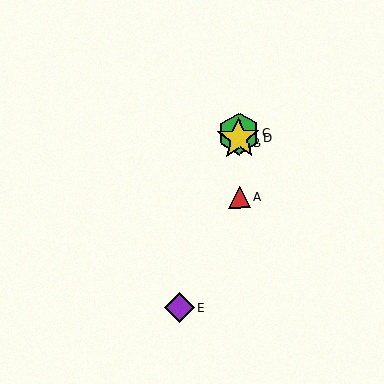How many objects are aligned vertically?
4 objects (A, B, C, D) are aligned vertically.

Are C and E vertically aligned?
No, C is at x≈239 and E is at x≈179.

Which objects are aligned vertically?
Objects A, B, C, D are aligned vertically.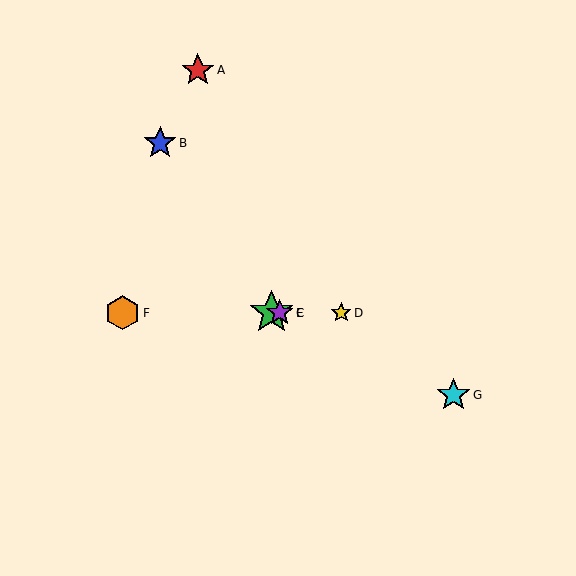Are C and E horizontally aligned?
Yes, both are at y≈313.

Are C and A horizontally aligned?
No, C is at y≈313 and A is at y≈70.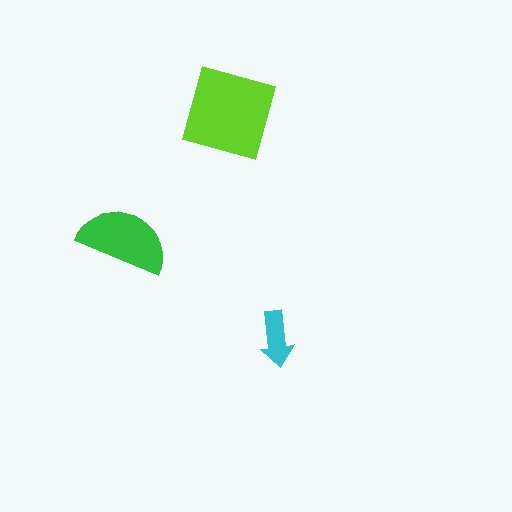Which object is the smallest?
The cyan arrow.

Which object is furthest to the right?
The cyan arrow is rightmost.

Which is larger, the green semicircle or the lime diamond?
The lime diamond.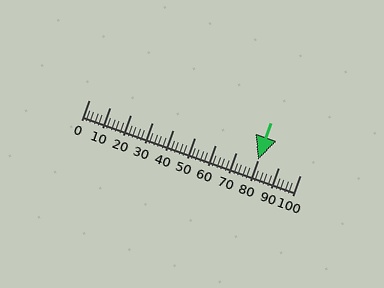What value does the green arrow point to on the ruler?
The green arrow points to approximately 80.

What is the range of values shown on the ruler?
The ruler shows values from 0 to 100.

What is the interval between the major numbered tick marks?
The major tick marks are spaced 10 units apart.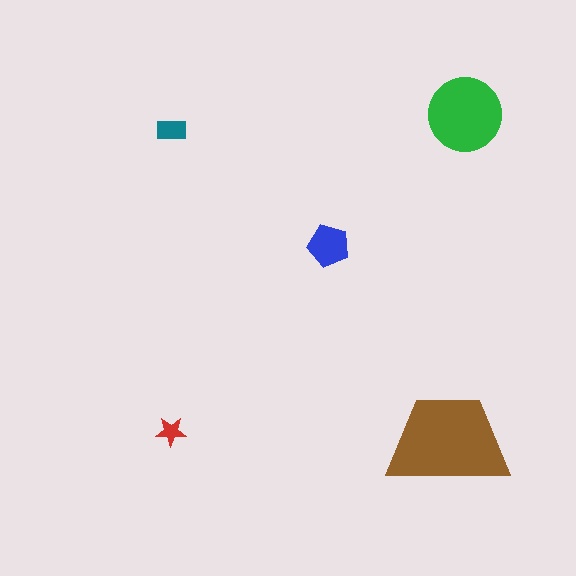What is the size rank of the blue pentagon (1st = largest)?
3rd.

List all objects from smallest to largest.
The red star, the teal rectangle, the blue pentagon, the green circle, the brown trapezoid.